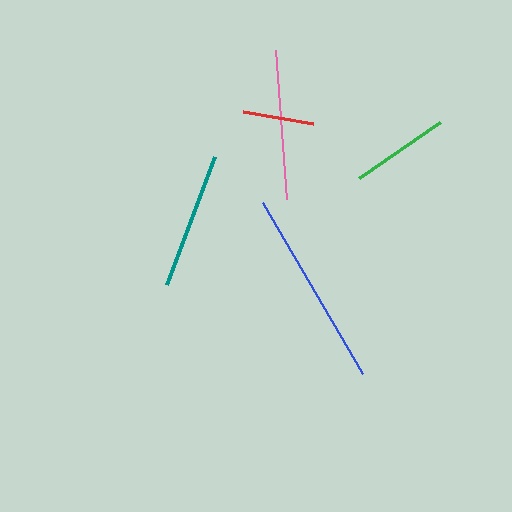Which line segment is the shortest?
The red line is the shortest at approximately 71 pixels.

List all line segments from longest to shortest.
From longest to shortest: blue, pink, teal, green, red.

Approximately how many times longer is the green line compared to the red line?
The green line is approximately 1.4 times the length of the red line.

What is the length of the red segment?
The red segment is approximately 71 pixels long.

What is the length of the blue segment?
The blue segment is approximately 198 pixels long.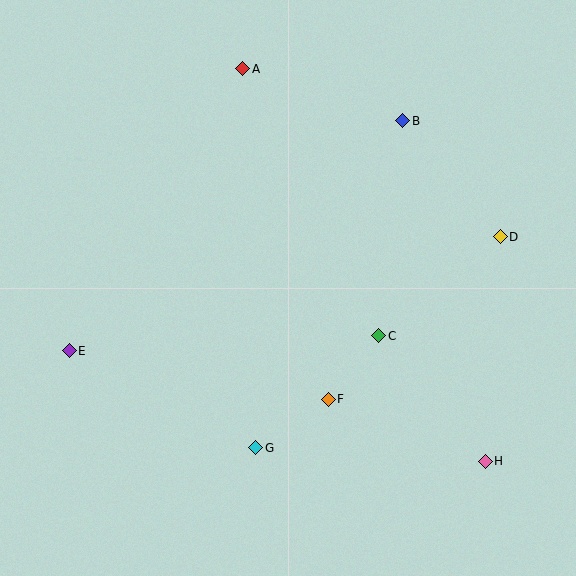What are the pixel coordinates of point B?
Point B is at (403, 121).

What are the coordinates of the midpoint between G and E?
The midpoint between G and E is at (163, 399).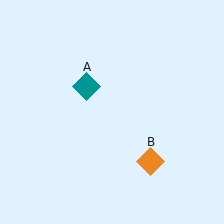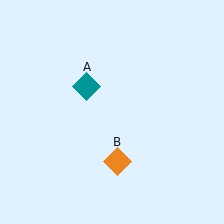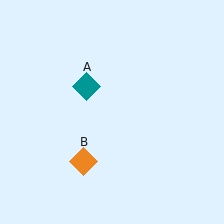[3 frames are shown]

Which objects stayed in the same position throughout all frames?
Teal diamond (object A) remained stationary.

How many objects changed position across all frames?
1 object changed position: orange diamond (object B).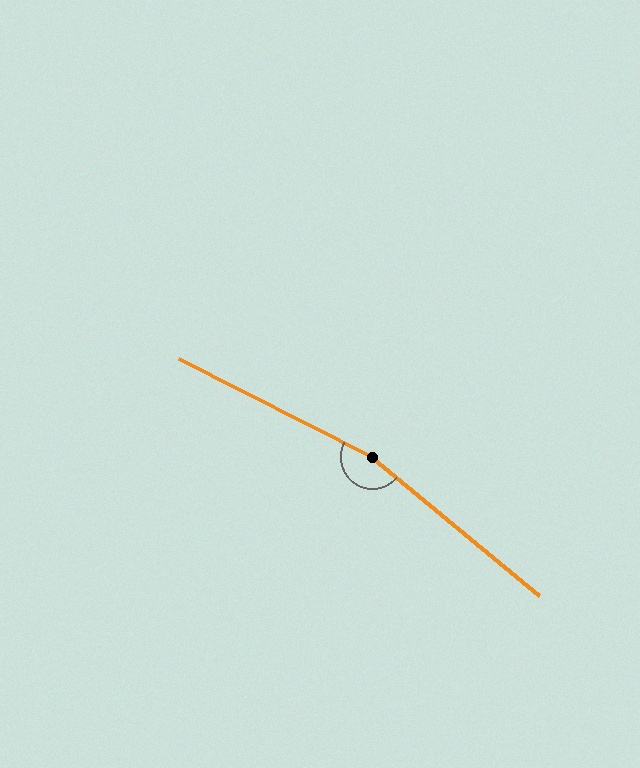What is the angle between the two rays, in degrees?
Approximately 167 degrees.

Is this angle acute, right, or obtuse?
It is obtuse.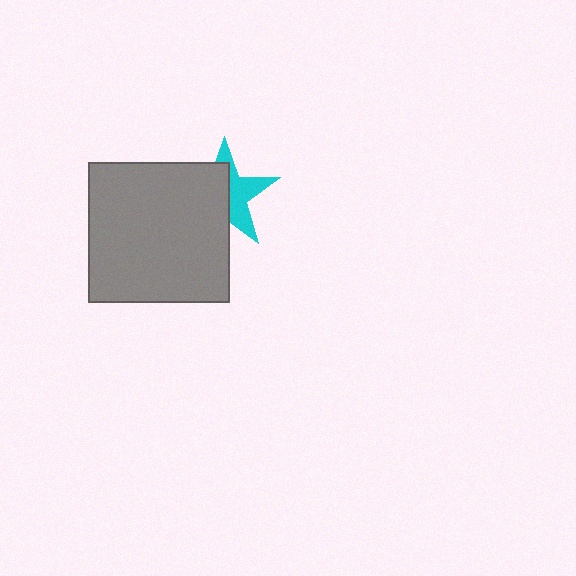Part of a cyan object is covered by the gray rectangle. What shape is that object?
It is a star.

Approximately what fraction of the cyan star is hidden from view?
Roughly 55% of the cyan star is hidden behind the gray rectangle.